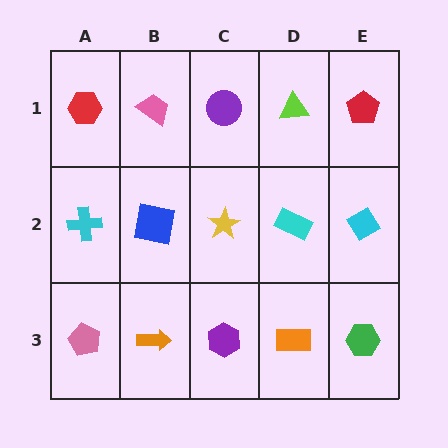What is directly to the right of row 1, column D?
A red pentagon.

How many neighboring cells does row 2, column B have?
4.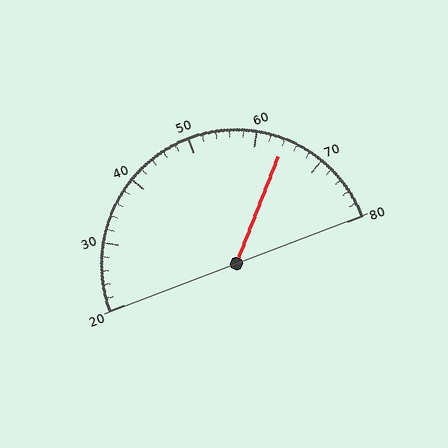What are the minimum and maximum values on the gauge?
The gauge ranges from 20 to 80.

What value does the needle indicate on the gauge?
The needle indicates approximately 64.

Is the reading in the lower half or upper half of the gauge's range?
The reading is in the upper half of the range (20 to 80).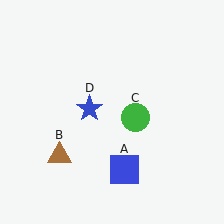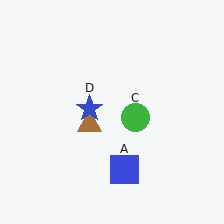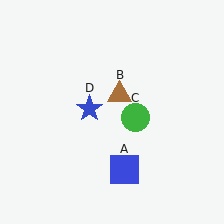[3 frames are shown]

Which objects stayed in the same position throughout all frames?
Blue square (object A) and green circle (object C) and blue star (object D) remained stationary.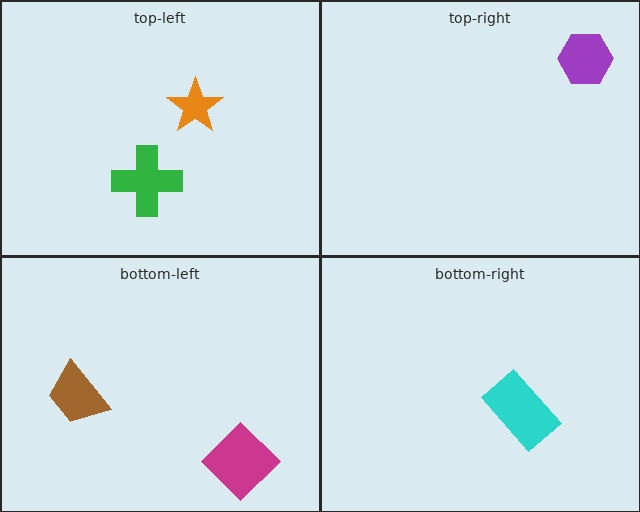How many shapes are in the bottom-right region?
1.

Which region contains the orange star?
The top-left region.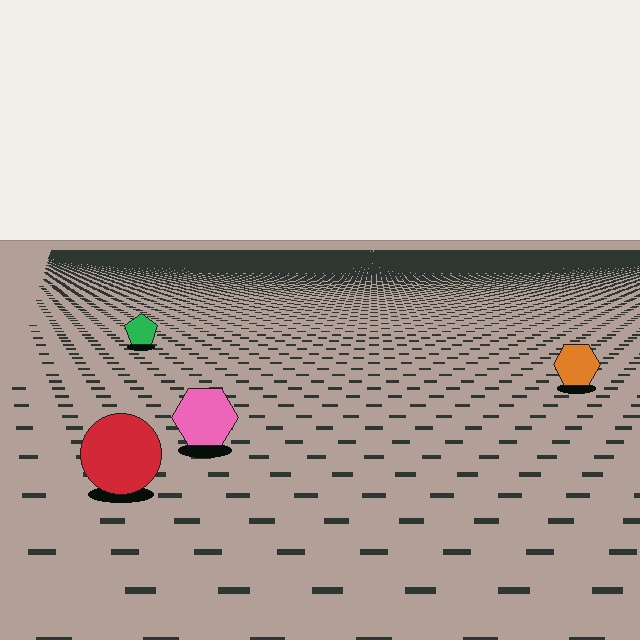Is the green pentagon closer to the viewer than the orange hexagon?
No. The orange hexagon is closer — you can tell from the texture gradient: the ground texture is coarser near it.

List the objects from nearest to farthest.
From nearest to farthest: the red circle, the pink hexagon, the orange hexagon, the green pentagon.